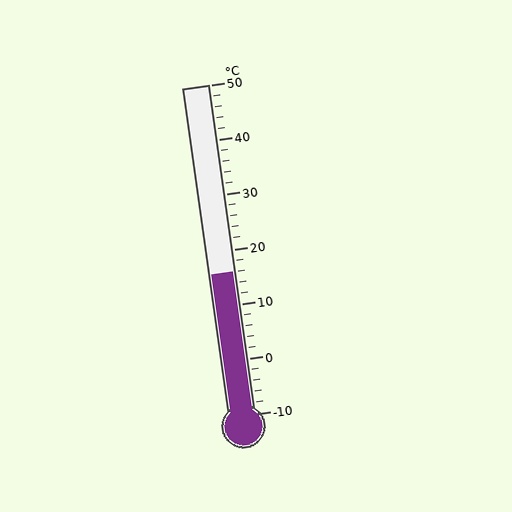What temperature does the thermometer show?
The thermometer shows approximately 16°C.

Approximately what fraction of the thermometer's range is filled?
The thermometer is filled to approximately 45% of its range.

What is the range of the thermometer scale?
The thermometer scale ranges from -10°C to 50°C.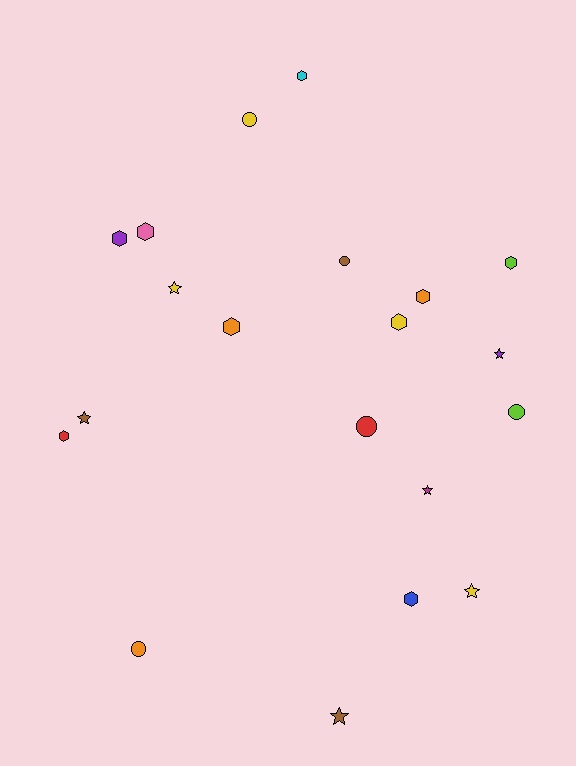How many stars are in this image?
There are 6 stars.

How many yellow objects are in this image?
There are 4 yellow objects.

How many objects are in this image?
There are 20 objects.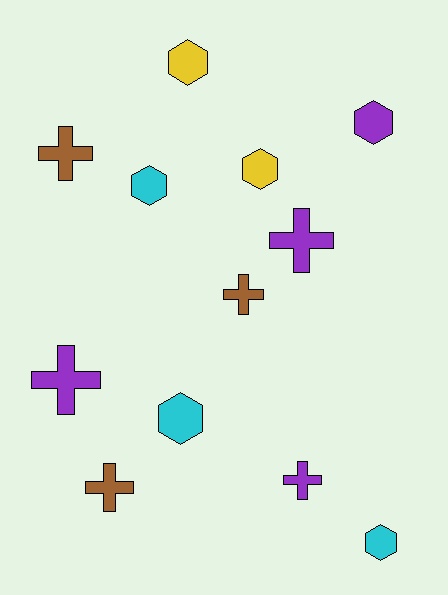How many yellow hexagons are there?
There are 2 yellow hexagons.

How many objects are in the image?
There are 12 objects.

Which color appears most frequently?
Purple, with 4 objects.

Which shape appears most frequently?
Hexagon, with 6 objects.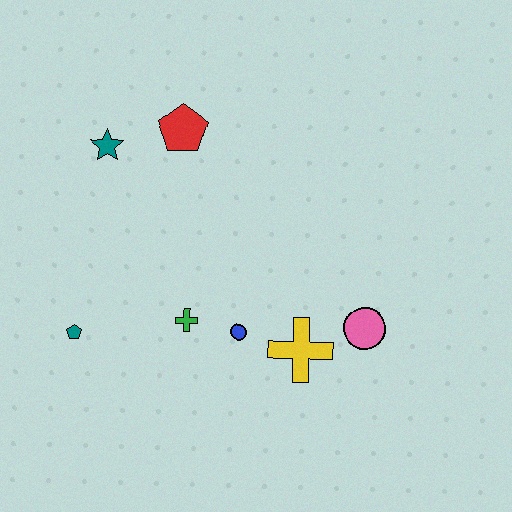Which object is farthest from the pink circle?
The teal star is farthest from the pink circle.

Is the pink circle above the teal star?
No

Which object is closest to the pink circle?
The yellow cross is closest to the pink circle.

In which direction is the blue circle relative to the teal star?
The blue circle is below the teal star.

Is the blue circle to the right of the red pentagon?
Yes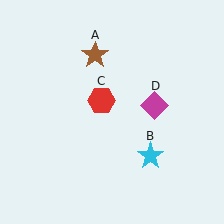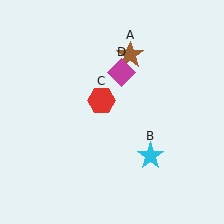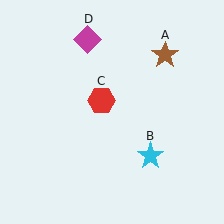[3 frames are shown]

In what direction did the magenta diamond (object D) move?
The magenta diamond (object D) moved up and to the left.